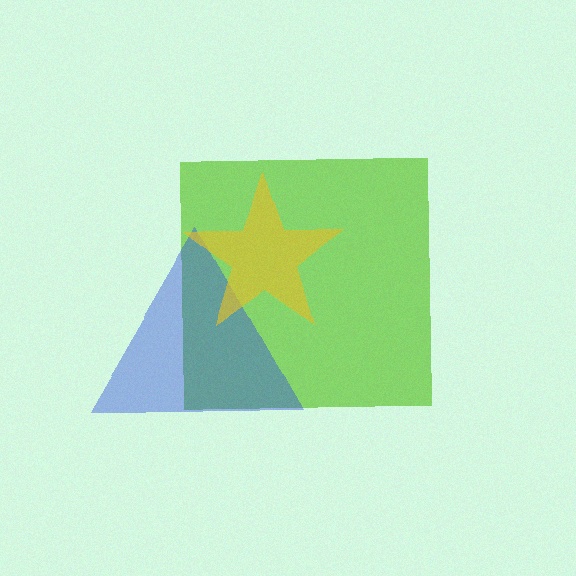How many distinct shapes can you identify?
There are 3 distinct shapes: a lime square, a blue triangle, a yellow star.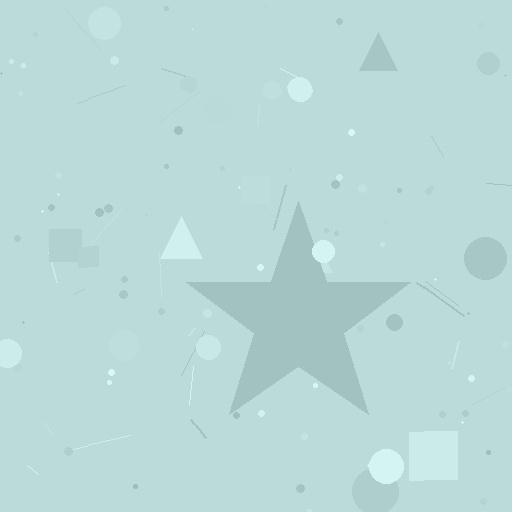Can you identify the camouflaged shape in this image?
The camouflaged shape is a star.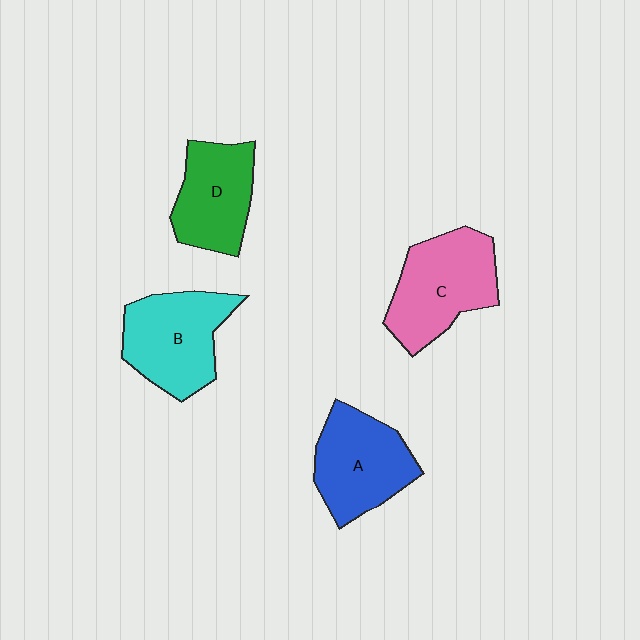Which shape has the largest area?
Shape C (pink).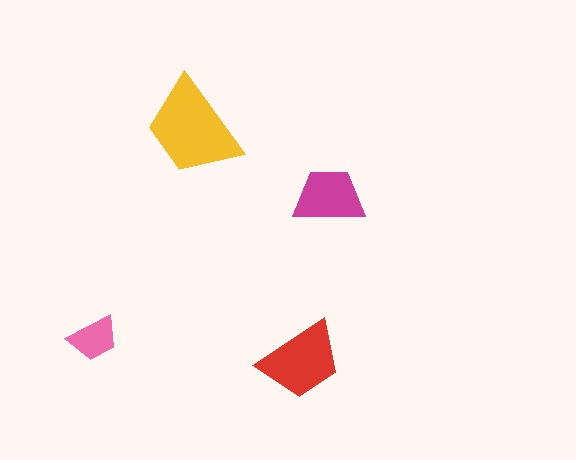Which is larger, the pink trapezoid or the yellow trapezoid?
The yellow one.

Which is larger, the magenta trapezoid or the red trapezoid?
The red one.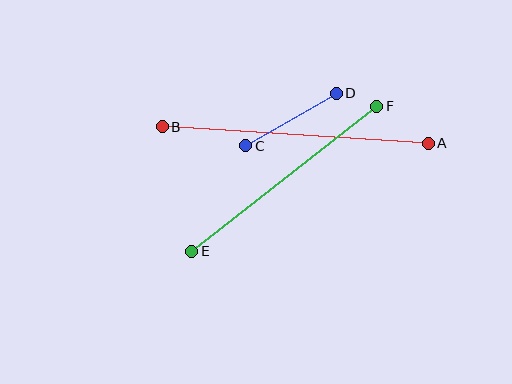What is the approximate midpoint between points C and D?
The midpoint is at approximately (291, 120) pixels.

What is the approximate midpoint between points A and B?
The midpoint is at approximately (295, 135) pixels.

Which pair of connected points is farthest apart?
Points A and B are farthest apart.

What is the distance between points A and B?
The distance is approximately 267 pixels.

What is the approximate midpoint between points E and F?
The midpoint is at approximately (284, 179) pixels.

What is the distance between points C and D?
The distance is approximately 105 pixels.